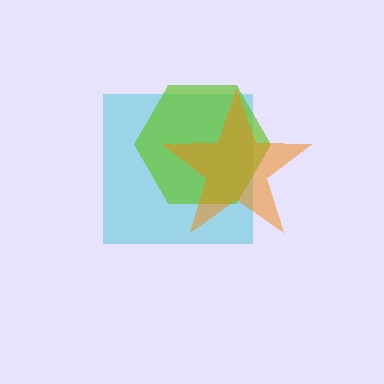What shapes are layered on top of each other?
The layered shapes are: a cyan square, a lime hexagon, an orange star.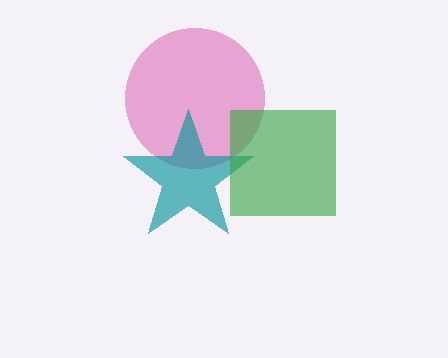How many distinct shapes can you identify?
There are 3 distinct shapes: a magenta circle, a teal star, a green square.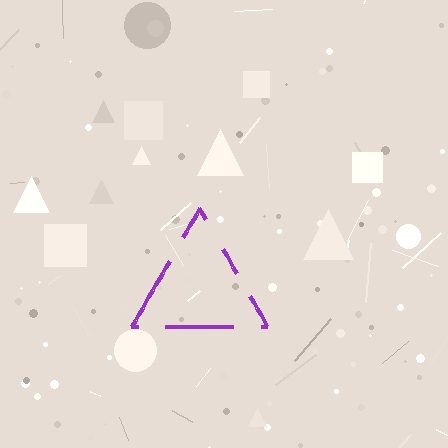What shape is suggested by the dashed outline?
The dashed outline suggests a triangle.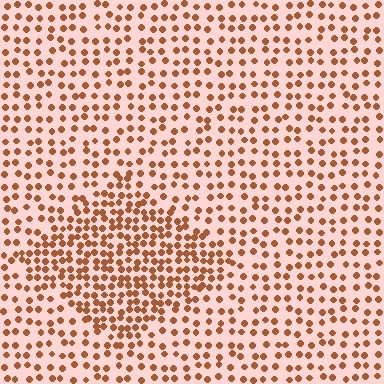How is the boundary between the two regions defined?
The boundary is defined by a change in element density (approximately 1.9x ratio). All elements are the same color, size, and shape.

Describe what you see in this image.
The image contains small brown elements arranged at two different densities. A diamond-shaped region is visible where the elements are more densely packed than the surrounding area.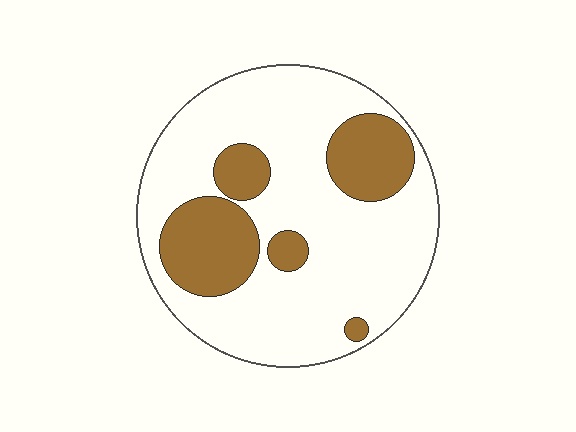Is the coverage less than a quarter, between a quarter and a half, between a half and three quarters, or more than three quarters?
Between a quarter and a half.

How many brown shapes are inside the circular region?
5.